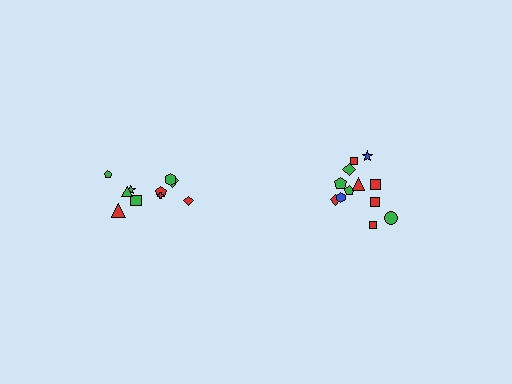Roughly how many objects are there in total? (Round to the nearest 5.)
Roughly 20 objects in total.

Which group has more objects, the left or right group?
The right group.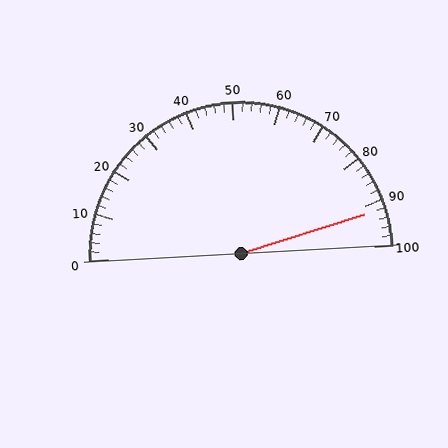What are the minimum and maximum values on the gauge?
The gauge ranges from 0 to 100.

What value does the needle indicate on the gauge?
The needle indicates approximately 92.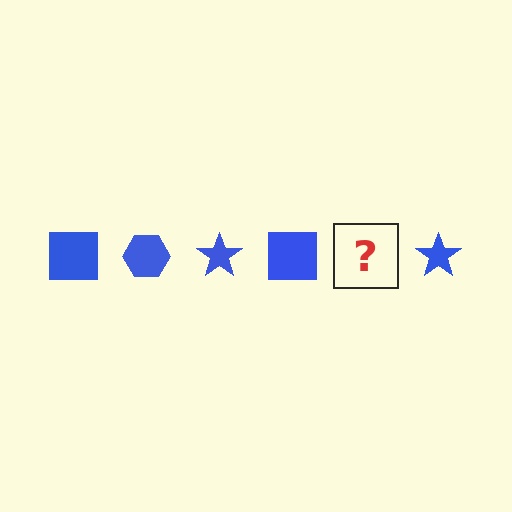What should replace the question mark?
The question mark should be replaced with a blue hexagon.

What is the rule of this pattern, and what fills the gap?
The rule is that the pattern cycles through square, hexagon, star shapes in blue. The gap should be filled with a blue hexagon.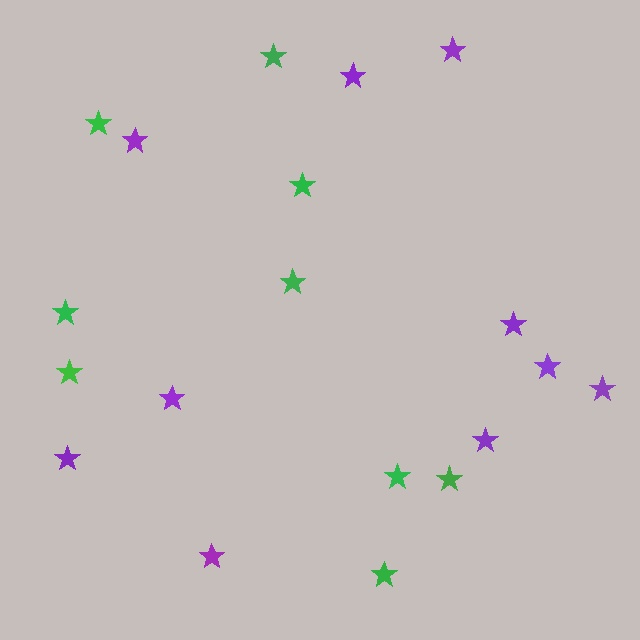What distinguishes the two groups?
There are 2 groups: one group of purple stars (10) and one group of green stars (9).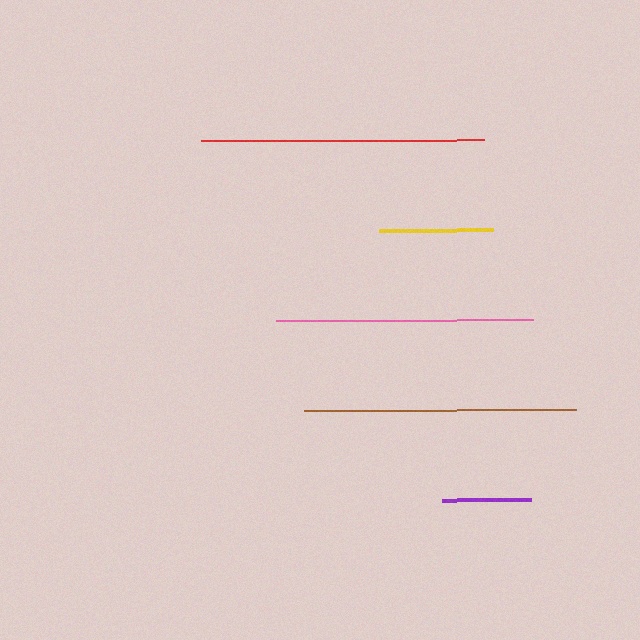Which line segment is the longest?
The red line is the longest at approximately 284 pixels.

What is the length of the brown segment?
The brown segment is approximately 272 pixels long.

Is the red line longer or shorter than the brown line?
The red line is longer than the brown line.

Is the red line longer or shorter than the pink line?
The red line is longer than the pink line.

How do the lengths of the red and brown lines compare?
The red and brown lines are approximately the same length.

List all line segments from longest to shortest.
From longest to shortest: red, brown, pink, yellow, purple.